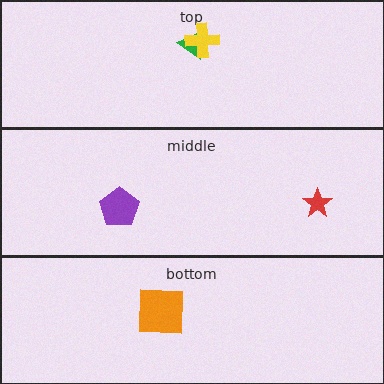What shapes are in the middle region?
The red star, the purple pentagon.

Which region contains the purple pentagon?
The middle region.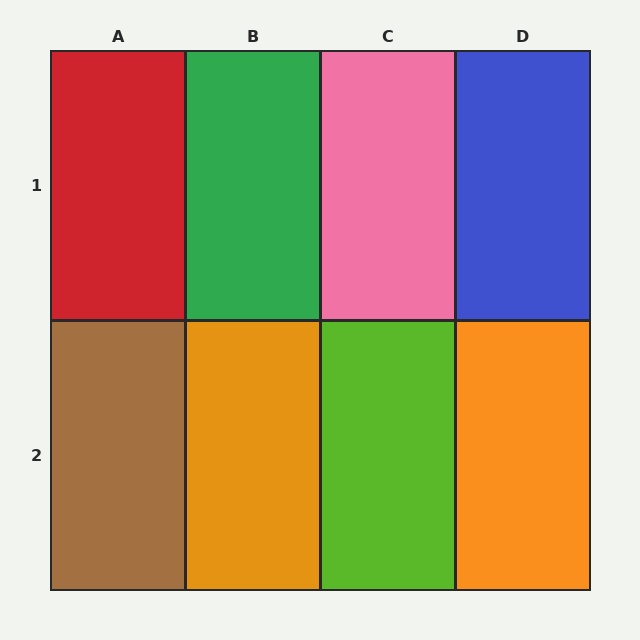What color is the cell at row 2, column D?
Orange.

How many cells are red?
1 cell is red.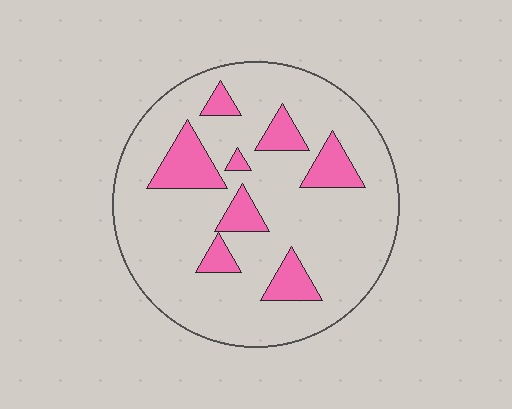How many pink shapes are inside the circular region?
8.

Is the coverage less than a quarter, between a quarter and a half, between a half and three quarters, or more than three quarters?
Less than a quarter.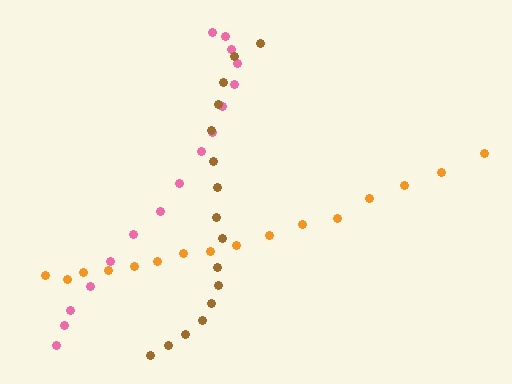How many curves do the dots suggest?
There are 3 distinct paths.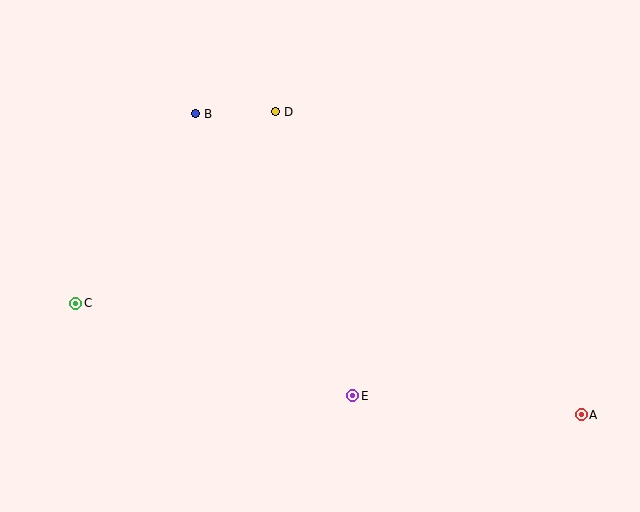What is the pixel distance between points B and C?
The distance between B and C is 225 pixels.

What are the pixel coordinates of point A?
Point A is at (581, 415).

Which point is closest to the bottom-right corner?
Point A is closest to the bottom-right corner.